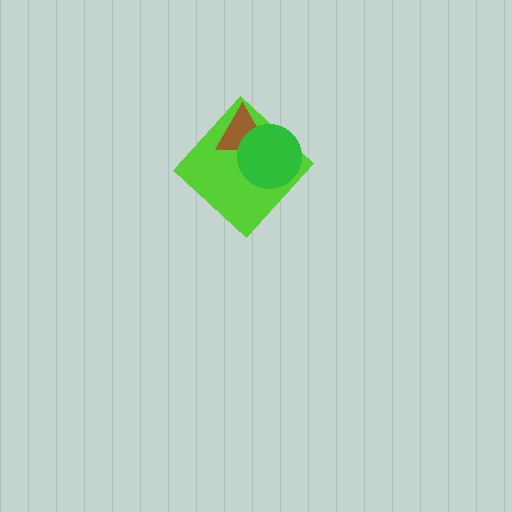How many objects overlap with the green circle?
2 objects overlap with the green circle.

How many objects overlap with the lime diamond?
2 objects overlap with the lime diamond.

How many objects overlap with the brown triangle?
2 objects overlap with the brown triangle.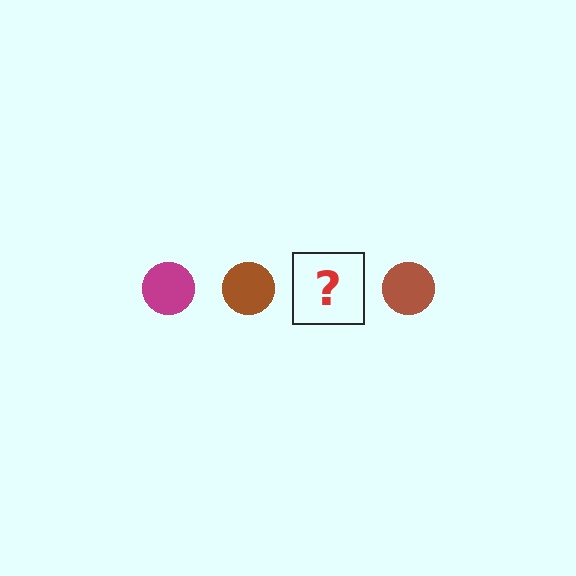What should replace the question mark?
The question mark should be replaced with a magenta circle.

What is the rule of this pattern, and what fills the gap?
The rule is that the pattern cycles through magenta, brown circles. The gap should be filled with a magenta circle.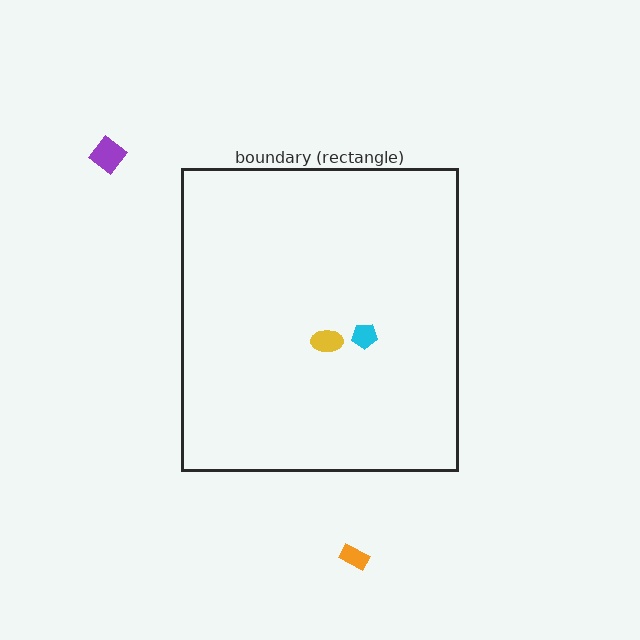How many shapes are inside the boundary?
2 inside, 2 outside.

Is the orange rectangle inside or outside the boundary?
Outside.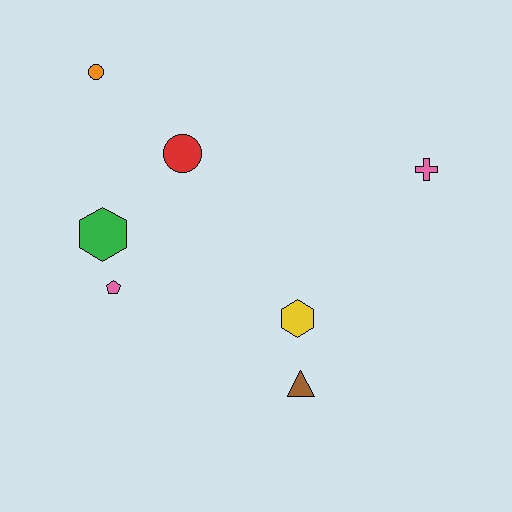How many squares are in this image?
There are no squares.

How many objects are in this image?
There are 7 objects.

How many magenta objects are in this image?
There are no magenta objects.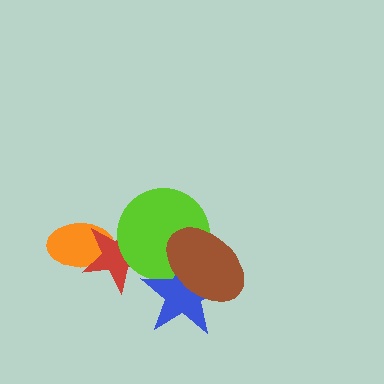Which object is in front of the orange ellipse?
The red star is in front of the orange ellipse.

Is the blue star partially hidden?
Yes, it is partially covered by another shape.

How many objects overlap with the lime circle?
3 objects overlap with the lime circle.